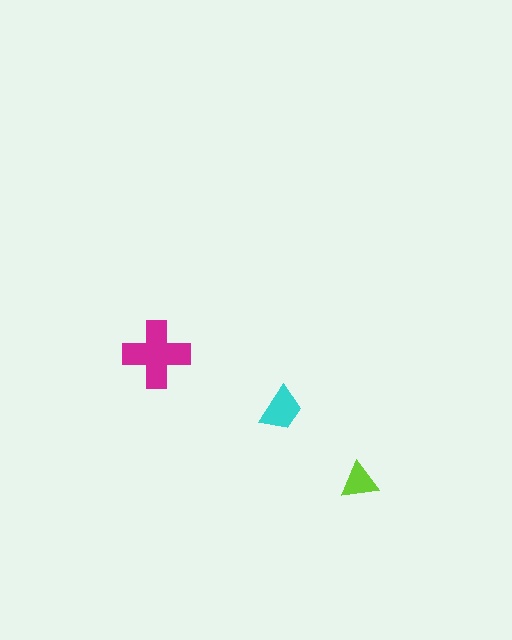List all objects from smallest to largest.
The lime triangle, the cyan trapezoid, the magenta cross.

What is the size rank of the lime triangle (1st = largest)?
3rd.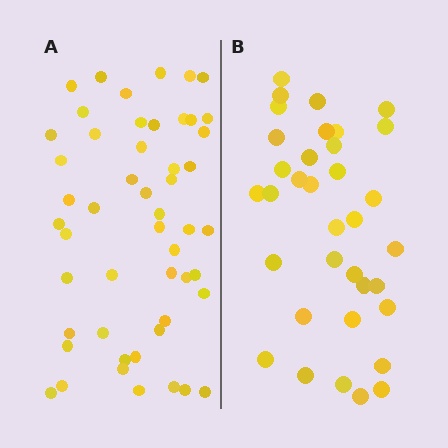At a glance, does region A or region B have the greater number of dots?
Region A (the left region) has more dots.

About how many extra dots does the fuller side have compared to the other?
Region A has approximately 15 more dots than region B.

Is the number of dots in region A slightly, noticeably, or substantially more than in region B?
Region A has substantially more. The ratio is roughly 1.5 to 1.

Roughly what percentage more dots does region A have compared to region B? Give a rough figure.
About 45% more.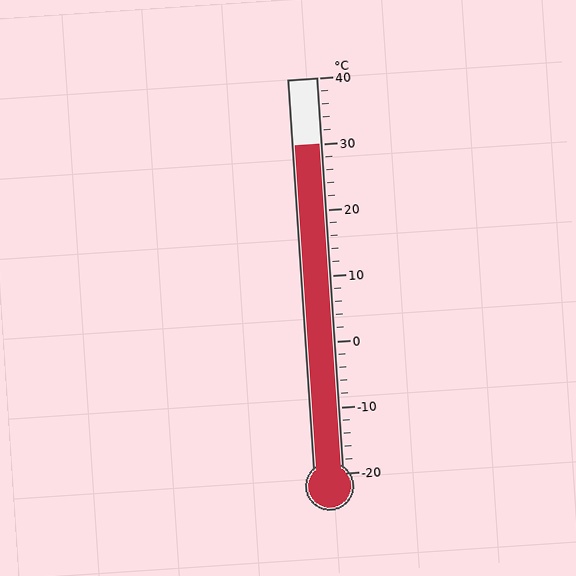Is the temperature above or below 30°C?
The temperature is at 30°C.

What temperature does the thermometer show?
The thermometer shows approximately 30°C.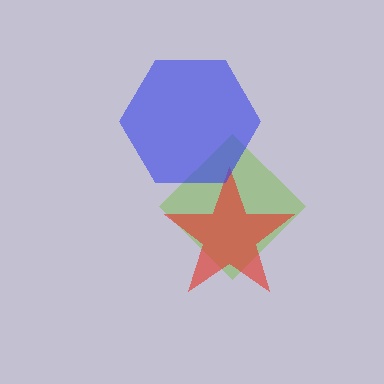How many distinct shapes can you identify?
There are 3 distinct shapes: a lime diamond, a red star, a blue hexagon.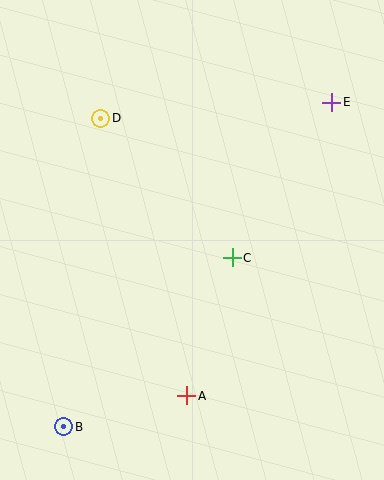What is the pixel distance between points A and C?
The distance between A and C is 145 pixels.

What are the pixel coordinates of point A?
Point A is at (187, 396).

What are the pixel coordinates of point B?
Point B is at (64, 427).